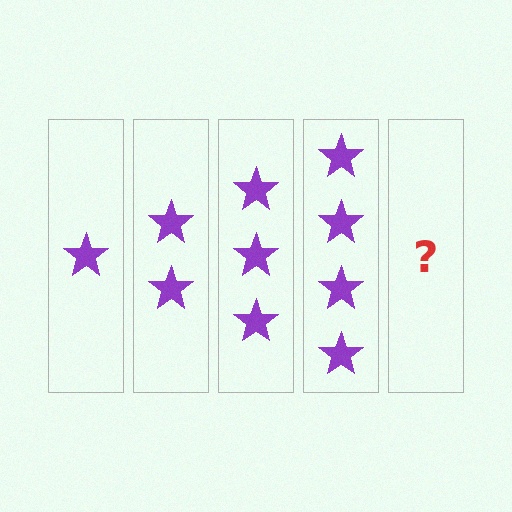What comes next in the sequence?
The next element should be 5 stars.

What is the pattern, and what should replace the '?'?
The pattern is that each step adds one more star. The '?' should be 5 stars.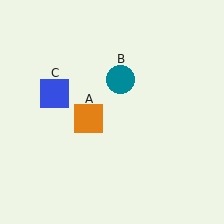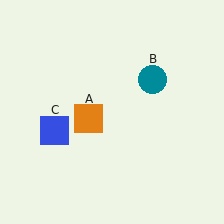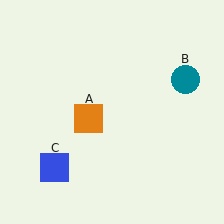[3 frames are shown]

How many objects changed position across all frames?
2 objects changed position: teal circle (object B), blue square (object C).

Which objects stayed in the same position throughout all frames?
Orange square (object A) remained stationary.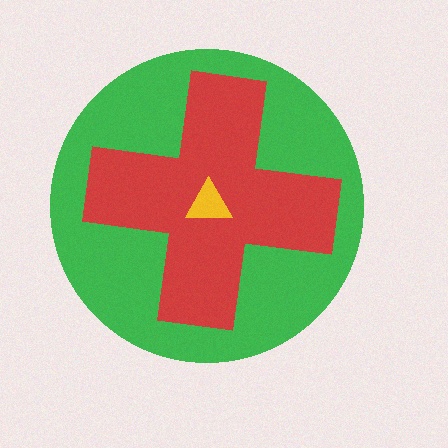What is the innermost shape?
The yellow triangle.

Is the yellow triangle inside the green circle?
Yes.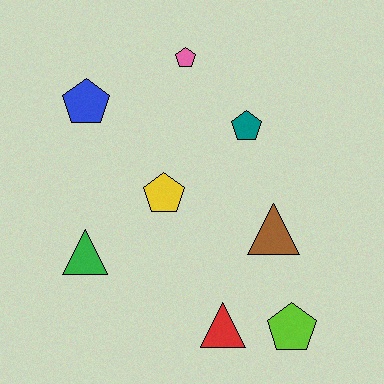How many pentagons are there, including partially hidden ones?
There are 5 pentagons.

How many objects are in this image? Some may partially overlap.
There are 8 objects.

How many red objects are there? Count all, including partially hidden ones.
There is 1 red object.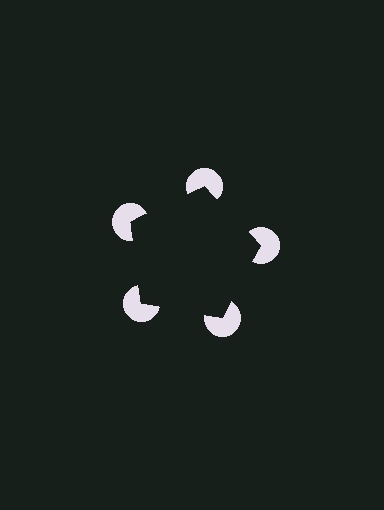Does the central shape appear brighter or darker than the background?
It typically appears slightly darker than the background, even though no actual brightness change is drawn.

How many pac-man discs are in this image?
There are 5 — one at each vertex of the illusory pentagon.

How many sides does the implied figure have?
5 sides.